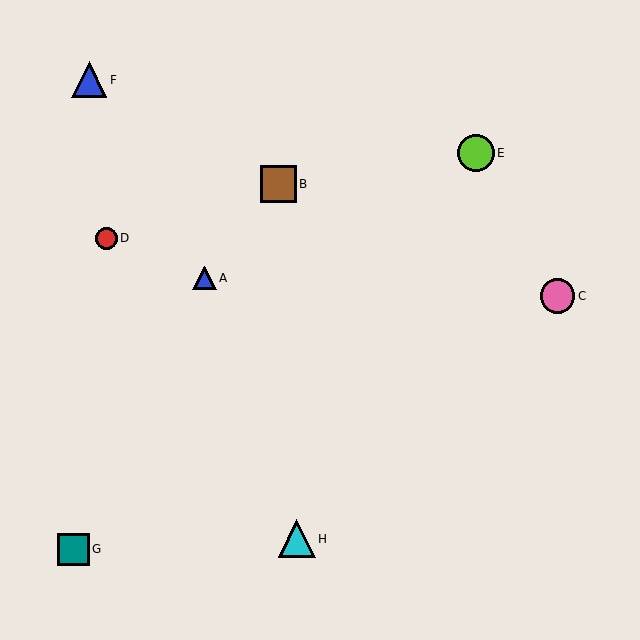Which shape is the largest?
The cyan triangle (labeled H) is the largest.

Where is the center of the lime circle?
The center of the lime circle is at (476, 153).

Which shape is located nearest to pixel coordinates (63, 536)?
The teal square (labeled G) at (73, 549) is nearest to that location.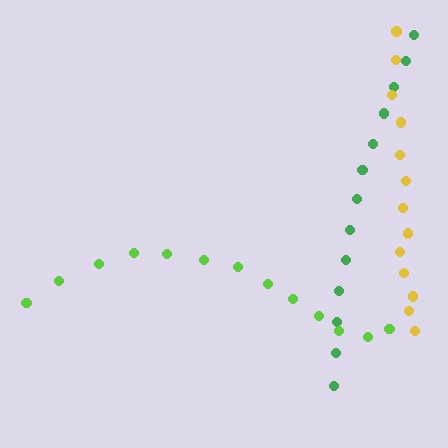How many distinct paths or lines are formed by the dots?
There are 3 distinct paths.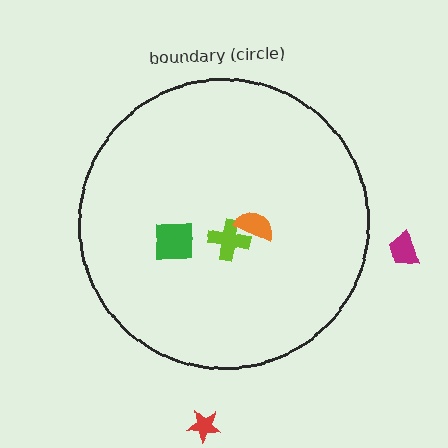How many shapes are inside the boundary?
3 inside, 2 outside.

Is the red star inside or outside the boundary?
Outside.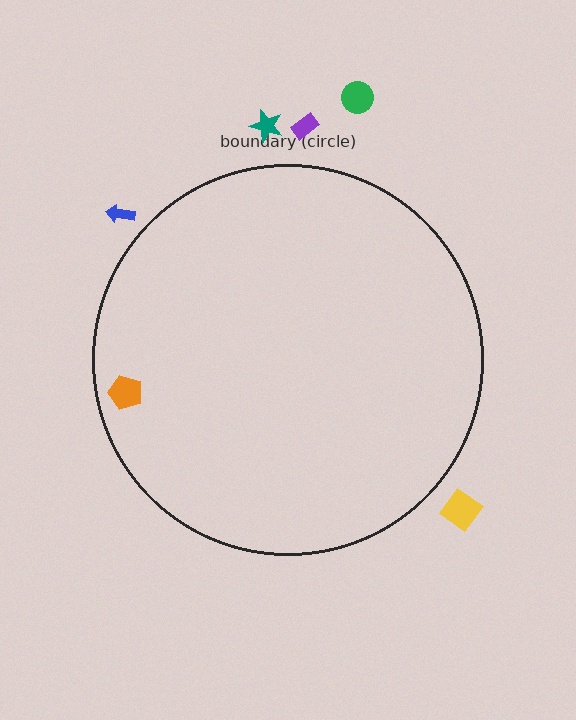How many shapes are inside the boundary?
1 inside, 5 outside.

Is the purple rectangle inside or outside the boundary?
Outside.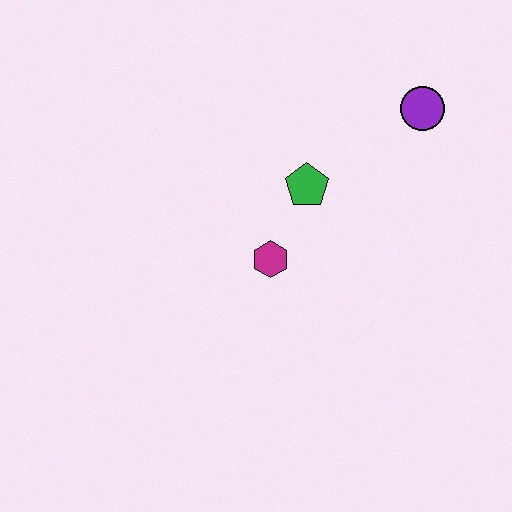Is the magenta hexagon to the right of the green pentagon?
No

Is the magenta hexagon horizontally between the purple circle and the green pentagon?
No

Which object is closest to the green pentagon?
The magenta hexagon is closest to the green pentagon.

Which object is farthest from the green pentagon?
The purple circle is farthest from the green pentagon.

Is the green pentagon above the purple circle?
No